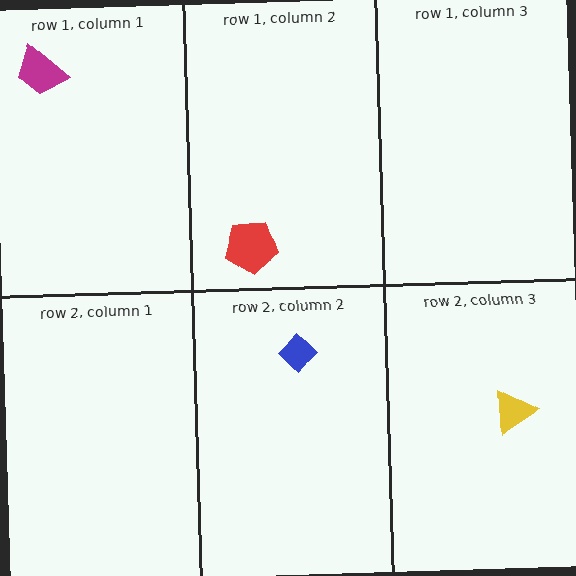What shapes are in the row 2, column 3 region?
The yellow triangle.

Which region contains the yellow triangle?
The row 2, column 3 region.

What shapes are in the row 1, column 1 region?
The magenta trapezoid.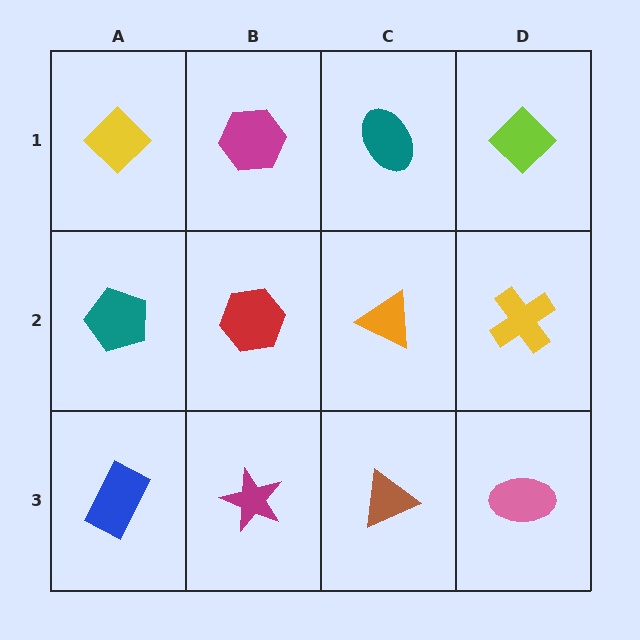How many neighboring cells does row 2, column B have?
4.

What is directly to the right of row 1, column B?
A teal ellipse.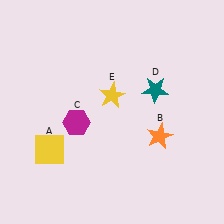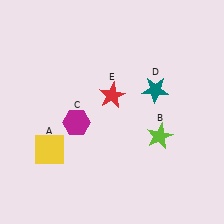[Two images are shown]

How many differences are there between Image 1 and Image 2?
There are 2 differences between the two images.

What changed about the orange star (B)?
In Image 1, B is orange. In Image 2, it changed to lime.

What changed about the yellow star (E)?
In Image 1, E is yellow. In Image 2, it changed to red.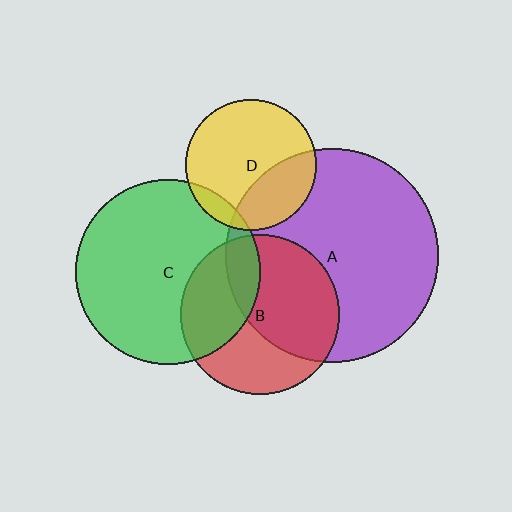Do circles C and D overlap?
Yes.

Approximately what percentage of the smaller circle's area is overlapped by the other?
Approximately 10%.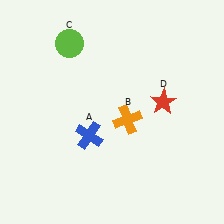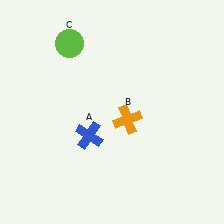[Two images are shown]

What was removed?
The red star (D) was removed in Image 2.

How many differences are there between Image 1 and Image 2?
There is 1 difference between the two images.